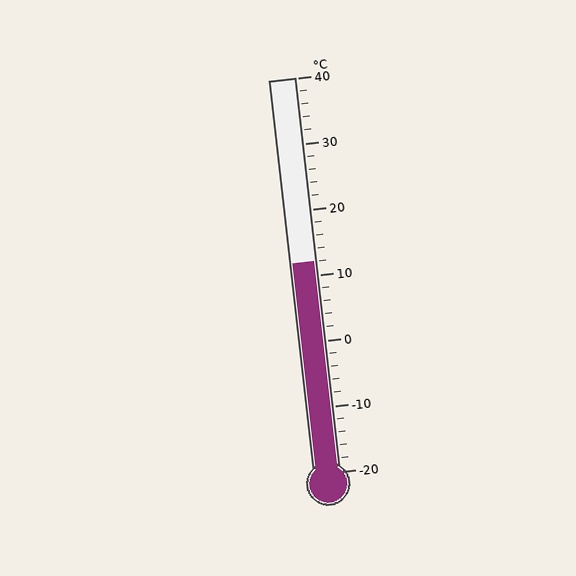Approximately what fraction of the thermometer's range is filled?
The thermometer is filled to approximately 55% of its range.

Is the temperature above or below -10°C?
The temperature is above -10°C.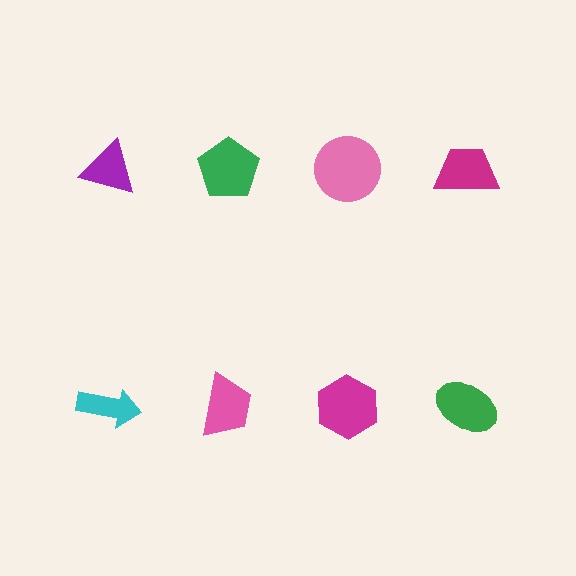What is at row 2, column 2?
A pink trapezoid.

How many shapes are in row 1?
4 shapes.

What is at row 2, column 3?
A magenta hexagon.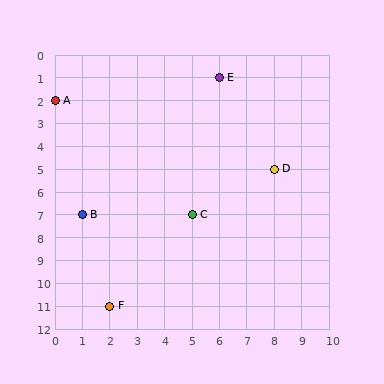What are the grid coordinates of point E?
Point E is at grid coordinates (6, 1).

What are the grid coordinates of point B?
Point B is at grid coordinates (1, 7).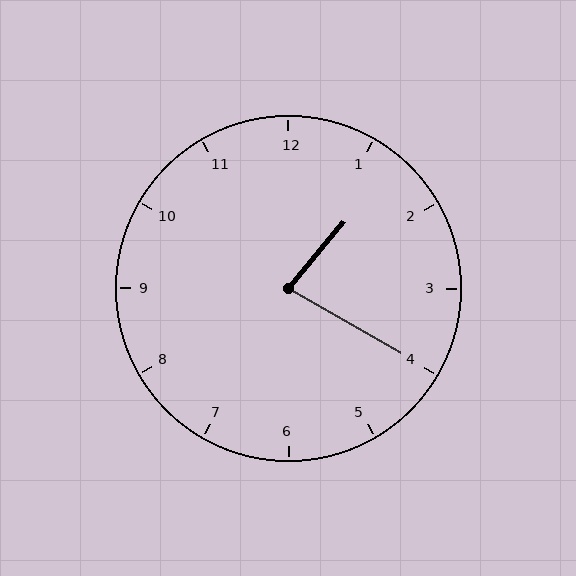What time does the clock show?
1:20.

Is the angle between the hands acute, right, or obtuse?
It is acute.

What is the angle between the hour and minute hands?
Approximately 80 degrees.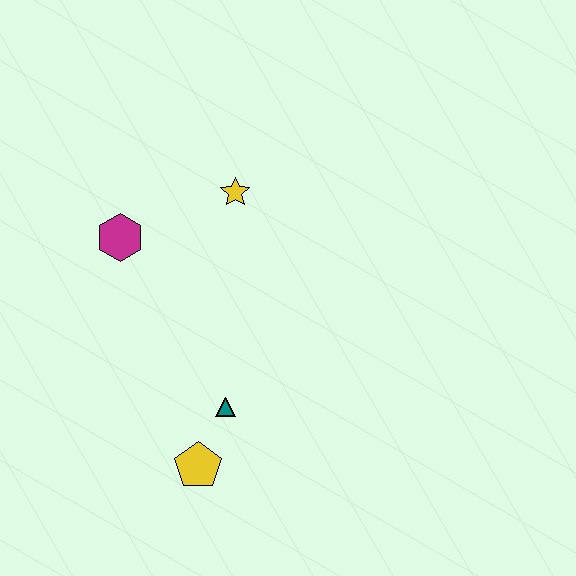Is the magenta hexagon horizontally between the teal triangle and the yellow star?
No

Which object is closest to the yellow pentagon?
The teal triangle is closest to the yellow pentagon.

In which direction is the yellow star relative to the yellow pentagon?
The yellow star is above the yellow pentagon.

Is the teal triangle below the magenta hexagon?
Yes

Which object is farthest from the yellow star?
The yellow pentagon is farthest from the yellow star.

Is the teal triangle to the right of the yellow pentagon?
Yes